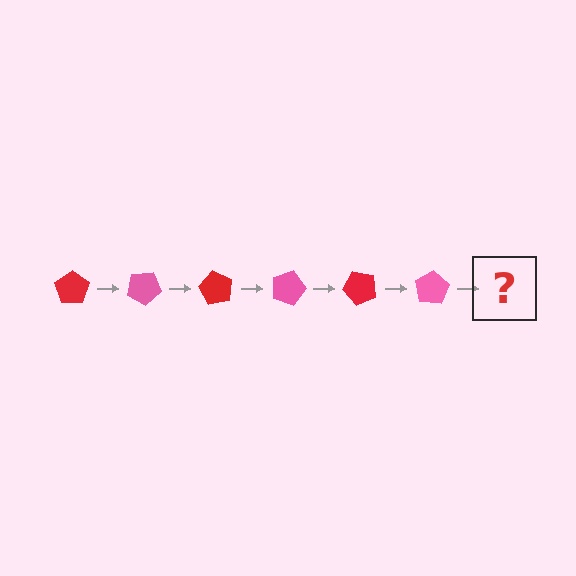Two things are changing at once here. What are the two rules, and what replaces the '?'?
The two rules are that it rotates 30 degrees each step and the color cycles through red and pink. The '?' should be a red pentagon, rotated 180 degrees from the start.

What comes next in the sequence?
The next element should be a red pentagon, rotated 180 degrees from the start.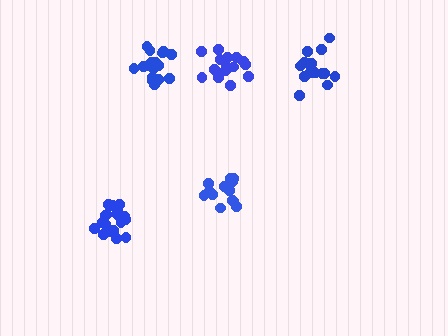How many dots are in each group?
Group 1: 16 dots, Group 2: 17 dots, Group 3: 21 dots, Group 4: 16 dots, Group 5: 17 dots (87 total).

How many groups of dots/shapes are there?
There are 5 groups.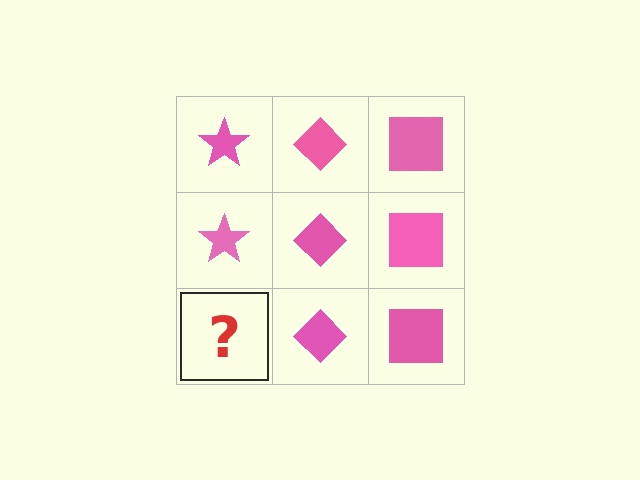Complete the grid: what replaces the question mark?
The question mark should be replaced with a pink star.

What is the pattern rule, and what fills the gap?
The rule is that each column has a consistent shape. The gap should be filled with a pink star.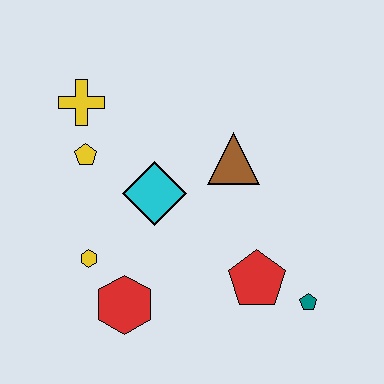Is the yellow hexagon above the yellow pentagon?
No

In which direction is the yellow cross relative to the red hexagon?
The yellow cross is above the red hexagon.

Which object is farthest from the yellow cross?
The teal pentagon is farthest from the yellow cross.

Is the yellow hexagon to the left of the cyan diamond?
Yes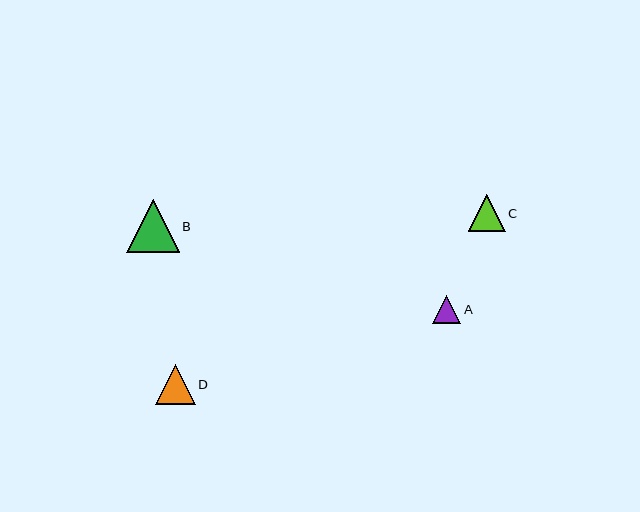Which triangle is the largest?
Triangle B is the largest with a size of approximately 53 pixels.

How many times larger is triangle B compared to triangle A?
Triangle B is approximately 1.9 times the size of triangle A.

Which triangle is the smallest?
Triangle A is the smallest with a size of approximately 28 pixels.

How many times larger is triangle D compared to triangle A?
Triangle D is approximately 1.4 times the size of triangle A.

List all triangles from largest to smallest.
From largest to smallest: B, D, C, A.